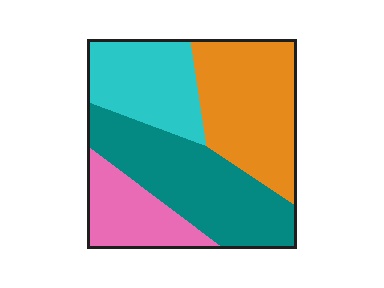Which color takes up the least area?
Pink, at roughly 15%.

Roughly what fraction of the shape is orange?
Orange takes up about one third (1/3) of the shape.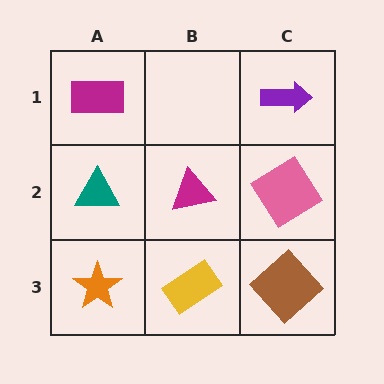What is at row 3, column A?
An orange star.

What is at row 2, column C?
A pink diamond.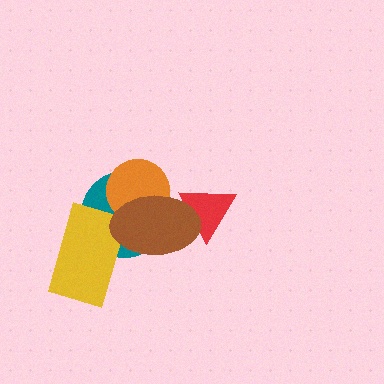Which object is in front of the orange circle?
The brown ellipse is in front of the orange circle.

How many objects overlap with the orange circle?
2 objects overlap with the orange circle.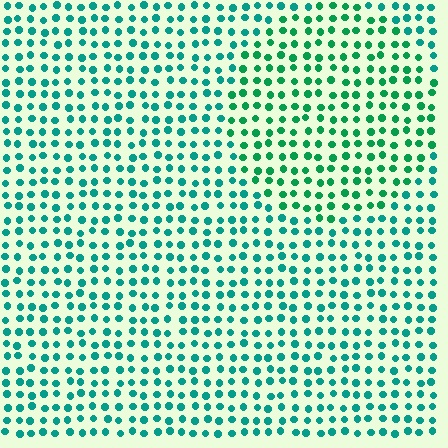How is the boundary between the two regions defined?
The boundary is defined purely by a slight shift in hue (about 24 degrees). Spacing, size, and orientation are identical on both sides.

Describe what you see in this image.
The image is filled with small teal elements in a uniform arrangement. A circle-shaped region is visible where the elements are tinted to a slightly different hue, forming a subtle color boundary.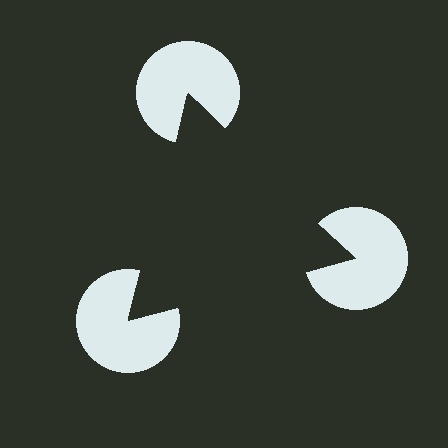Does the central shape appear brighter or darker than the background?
It typically appears slightly darker than the background, even though no actual brightness change is drawn.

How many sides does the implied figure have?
3 sides.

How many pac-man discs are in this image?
There are 3 — one at each vertex of the illusory triangle.